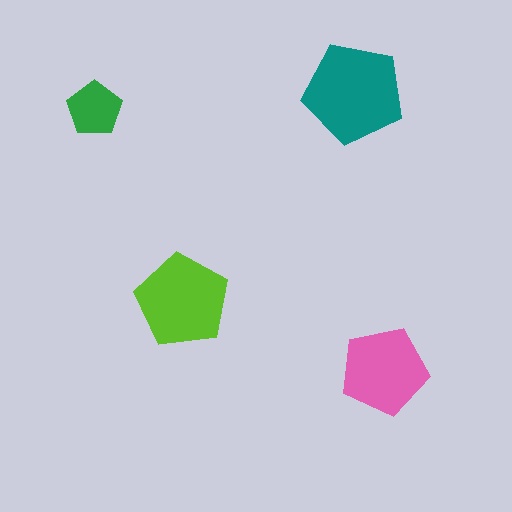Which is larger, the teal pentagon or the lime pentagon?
The teal one.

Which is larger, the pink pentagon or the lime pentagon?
The lime one.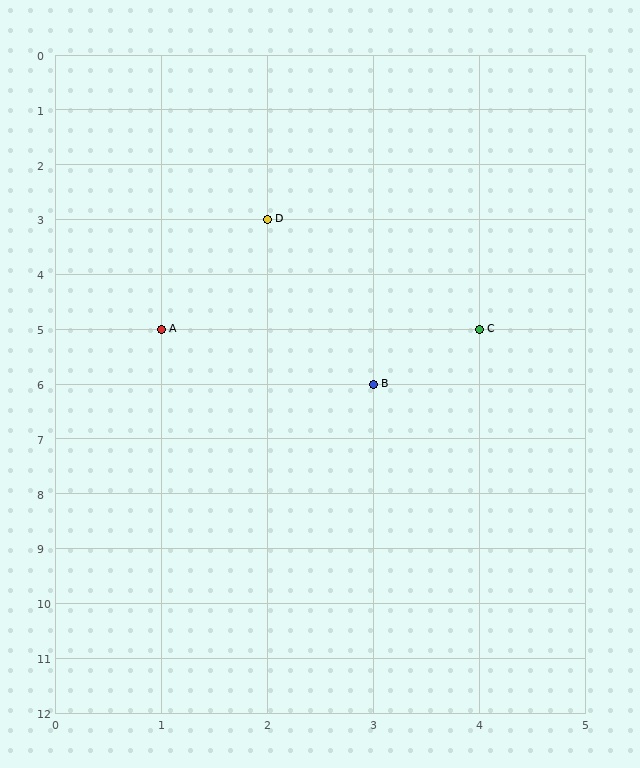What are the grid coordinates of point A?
Point A is at grid coordinates (1, 5).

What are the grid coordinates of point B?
Point B is at grid coordinates (3, 6).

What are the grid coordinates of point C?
Point C is at grid coordinates (4, 5).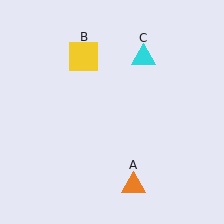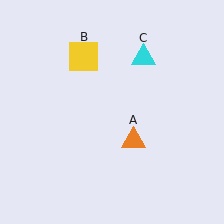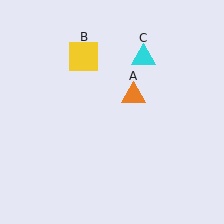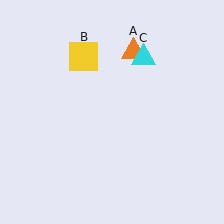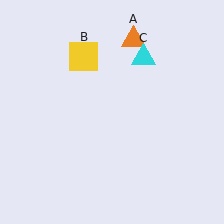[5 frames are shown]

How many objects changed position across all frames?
1 object changed position: orange triangle (object A).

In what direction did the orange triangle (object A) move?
The orange triangle (object A) moved up.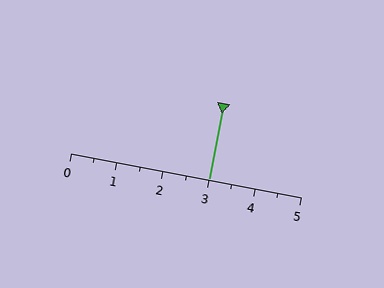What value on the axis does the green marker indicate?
The marker indicates approximately 3.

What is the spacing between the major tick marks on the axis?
The major ticks are spaced 1 apart.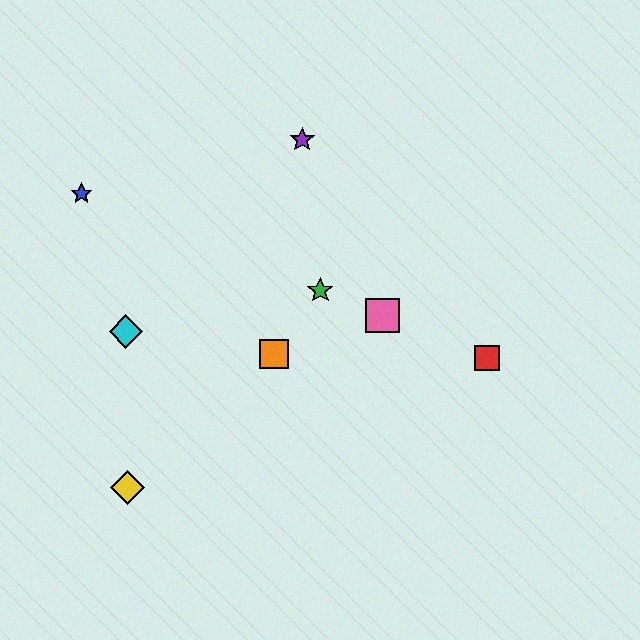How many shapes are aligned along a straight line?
4 shapes (the red square, the blue star, the green star, the pink square) are aligned along a straight line.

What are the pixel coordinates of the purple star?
The purple star is at (302, 140).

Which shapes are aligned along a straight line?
The red square, the blue star, the green star, the pink square are aligned along a straight line.